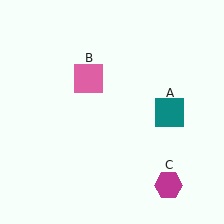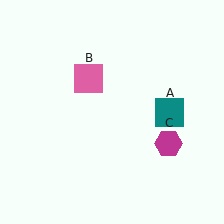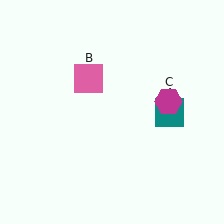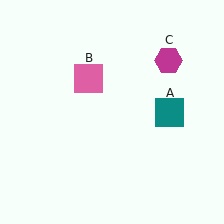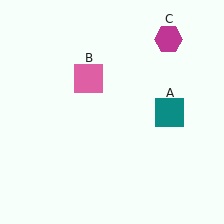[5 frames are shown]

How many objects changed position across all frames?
1 object changed position: magenta hexagon (object C).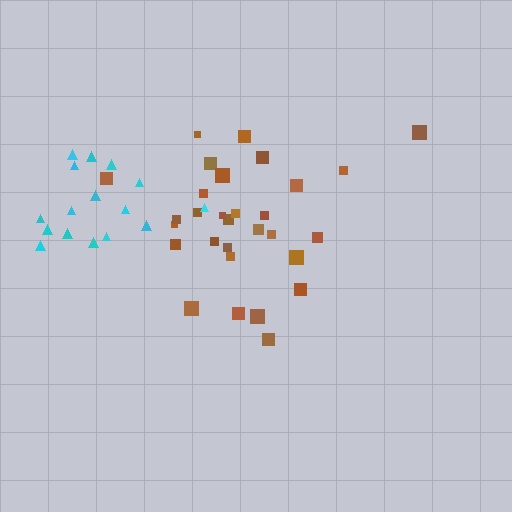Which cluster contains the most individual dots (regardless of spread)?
Brown (30).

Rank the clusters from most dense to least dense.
cyan, brown.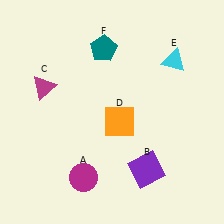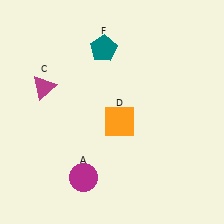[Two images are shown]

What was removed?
The purple square (B), the cyan triangle (E) were removed in Image 2.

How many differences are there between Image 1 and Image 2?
There are 2 differences between the two images.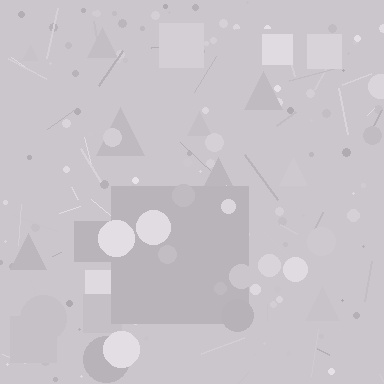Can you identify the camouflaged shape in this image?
The camouflaged shape is a square.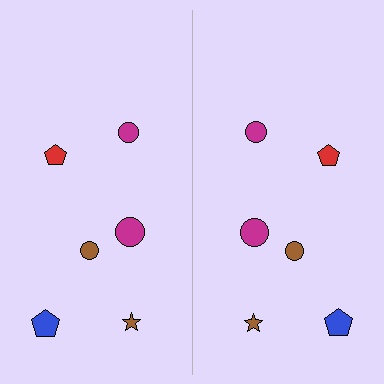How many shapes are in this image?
There are 12 shapes in this image.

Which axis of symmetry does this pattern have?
The pattern has a vertical axis of symmetry running through the center of the image.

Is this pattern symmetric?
Yes, this pattern has bilateral (reflection) symmetry.